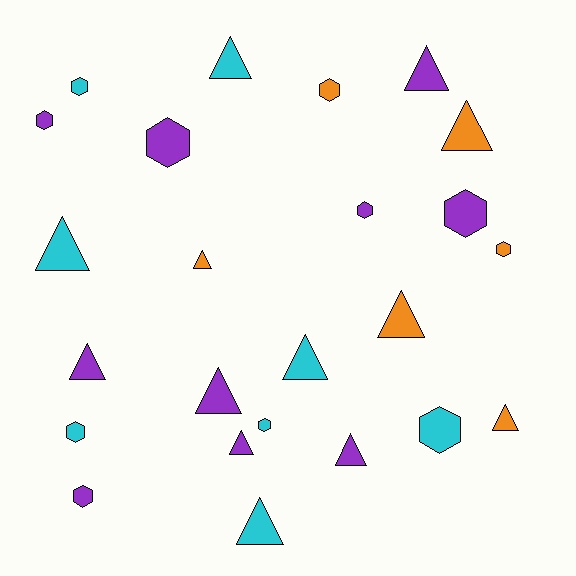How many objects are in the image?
There are 24 objects.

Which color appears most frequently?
Purple, with 10 objects.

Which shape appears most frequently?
Triangle, with 13 objects.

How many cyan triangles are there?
There are 4 cyan triangles.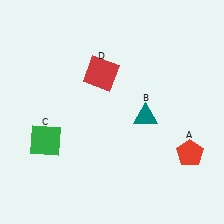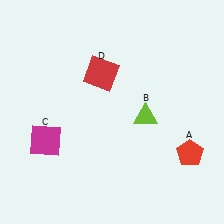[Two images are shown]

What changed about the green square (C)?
In Image 1, C is green. In Image 2, it changed to magenta.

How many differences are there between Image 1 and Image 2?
There are 2 differences between the two images.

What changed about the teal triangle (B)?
In Image 1, B is teal. In Image 2, it changed to lime.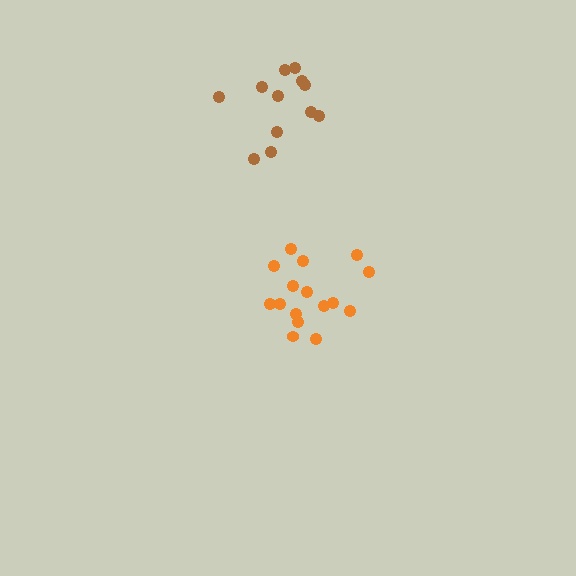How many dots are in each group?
Group 1: 12 dots, Group 2: 16 dots (28 total).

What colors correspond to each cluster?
The clusters are colored: brown, orange.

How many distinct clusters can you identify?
There are 2 distinct clusters.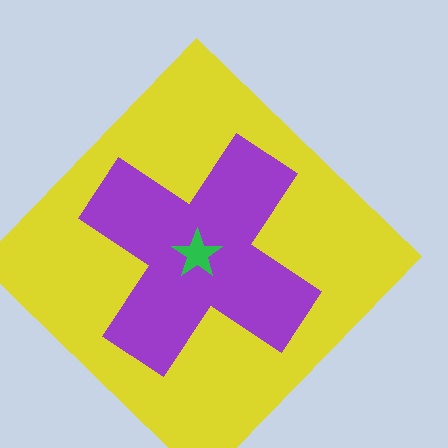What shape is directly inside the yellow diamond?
The purple cross.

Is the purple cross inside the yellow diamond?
Yes.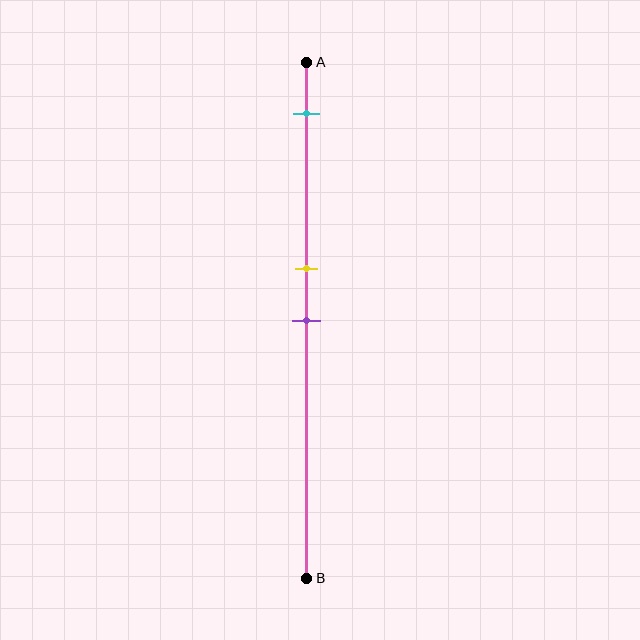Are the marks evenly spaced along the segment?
No, the marks are not evenly spaced.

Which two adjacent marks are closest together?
The yellow and purple marks are the closest adjacent pair.